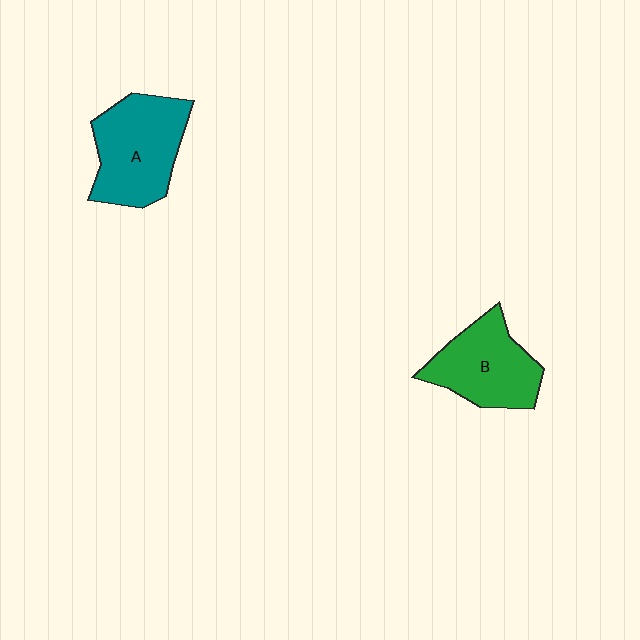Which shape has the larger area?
Shape A (teal).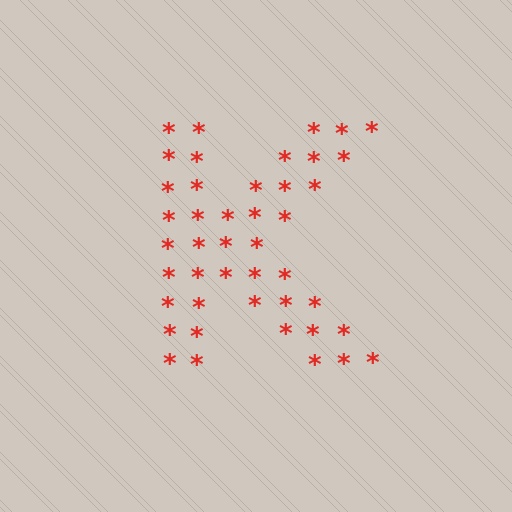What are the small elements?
The small elements are asterisks.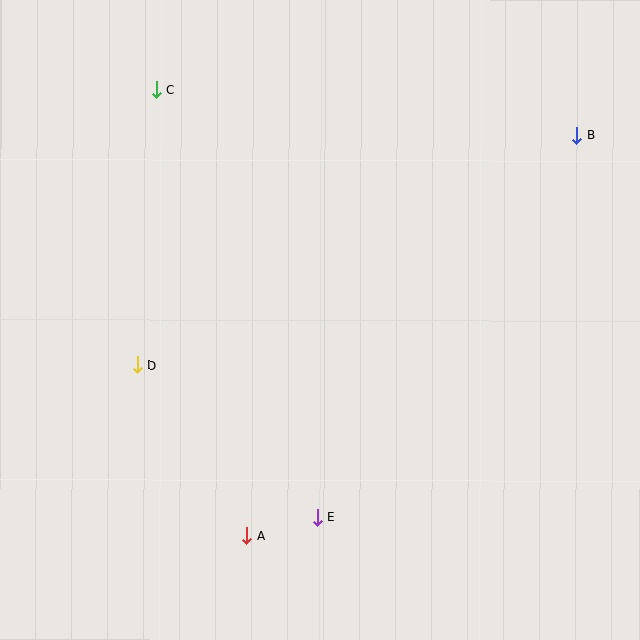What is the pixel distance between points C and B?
The distance between C and B is 422 pixels.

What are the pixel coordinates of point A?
Point A is at (247, 536).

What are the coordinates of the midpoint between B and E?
The midpoint between B and E is at (447, 326).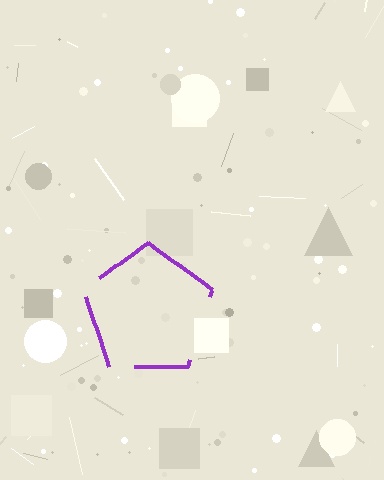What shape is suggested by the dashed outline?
The dashed outline suggests a pentagon.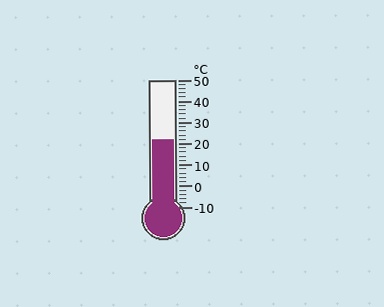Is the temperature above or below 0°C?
The temperature is above 0°C.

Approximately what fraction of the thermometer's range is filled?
The thermometer is filled to approximately 55% of its range.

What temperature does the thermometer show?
The thermometer shows approximately 22°C.